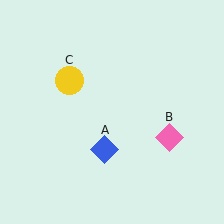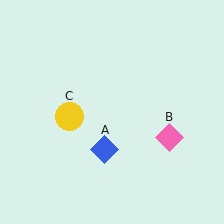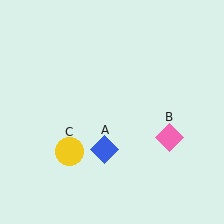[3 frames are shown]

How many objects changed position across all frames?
1 object changed position: yellow circle (object C).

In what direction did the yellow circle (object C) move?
The yellow circle (object C) moved down.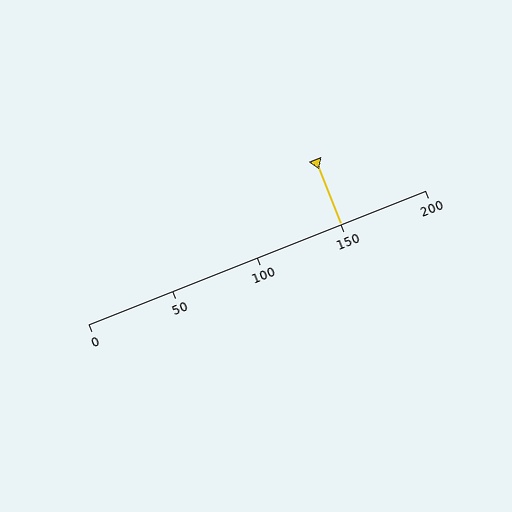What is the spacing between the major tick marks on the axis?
The major ticks are spaced 50 apart.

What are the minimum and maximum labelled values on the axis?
The axis runs from 0 to 200.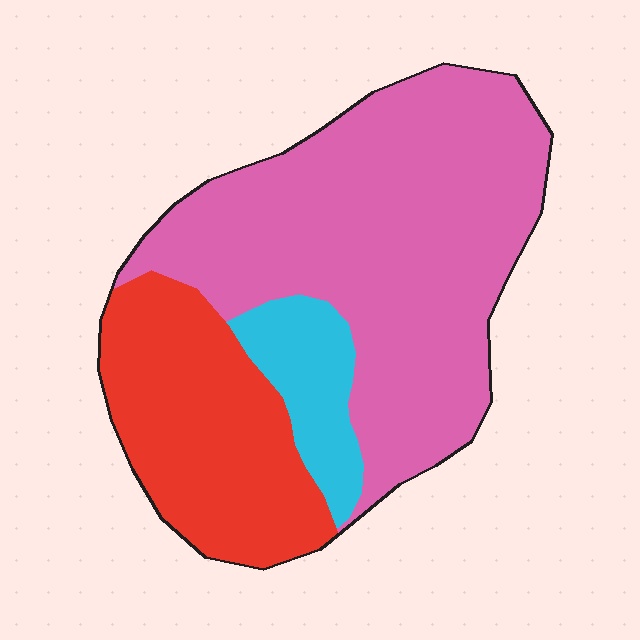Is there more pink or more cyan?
Pink.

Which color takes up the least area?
Cyan, at roughly 10%.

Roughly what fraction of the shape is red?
Red takes up between a quarter and a half of the shape.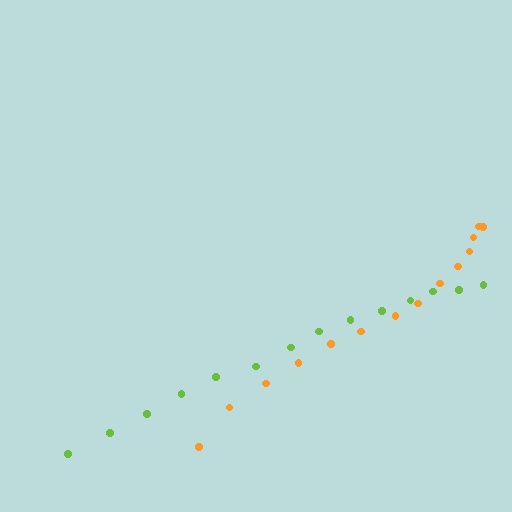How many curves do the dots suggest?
There are 2 distinct paths.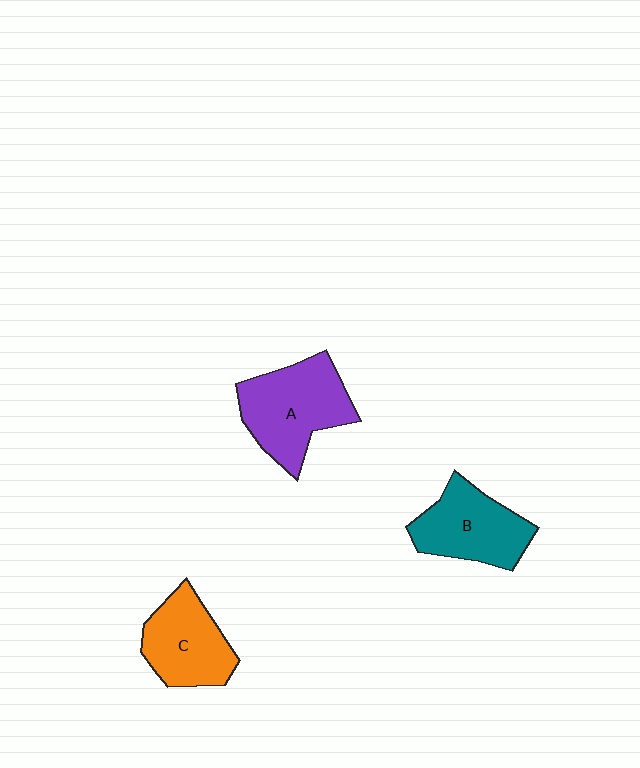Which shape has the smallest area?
Shape C (orange).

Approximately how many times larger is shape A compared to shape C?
Approximately 1.3 times.